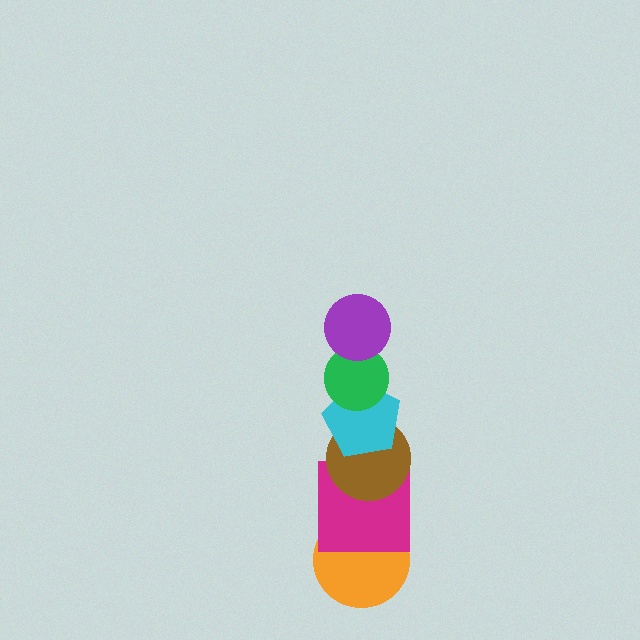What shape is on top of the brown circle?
The cyan pentagon is on top of the brown circle.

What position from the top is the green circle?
The green circle is 2nd from the top.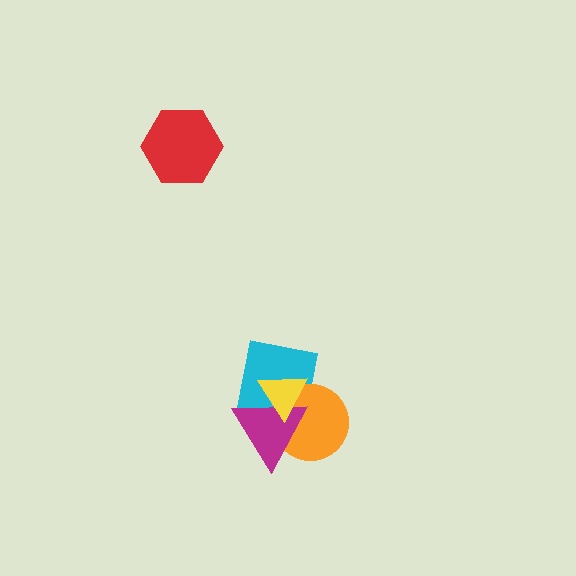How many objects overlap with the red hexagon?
0 objects overlap with the red hexagon.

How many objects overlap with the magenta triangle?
3 objects overlap with the magenta triangle.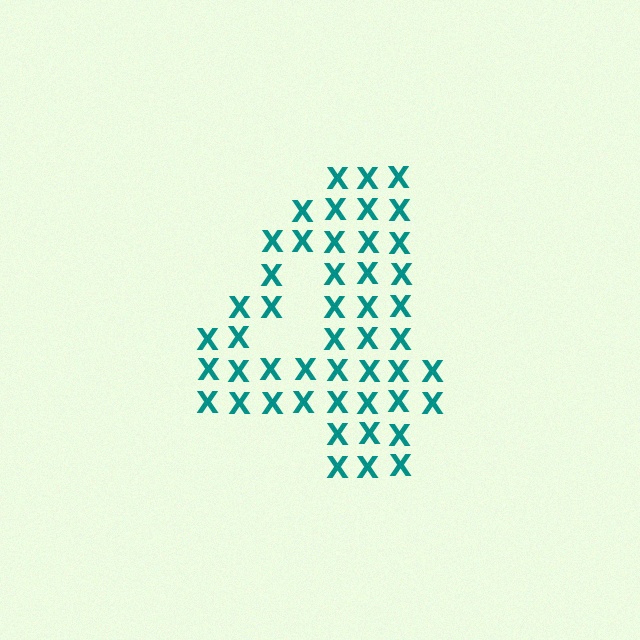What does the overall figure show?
The overall figure shows the digit 4.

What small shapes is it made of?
It is made of small letter X's.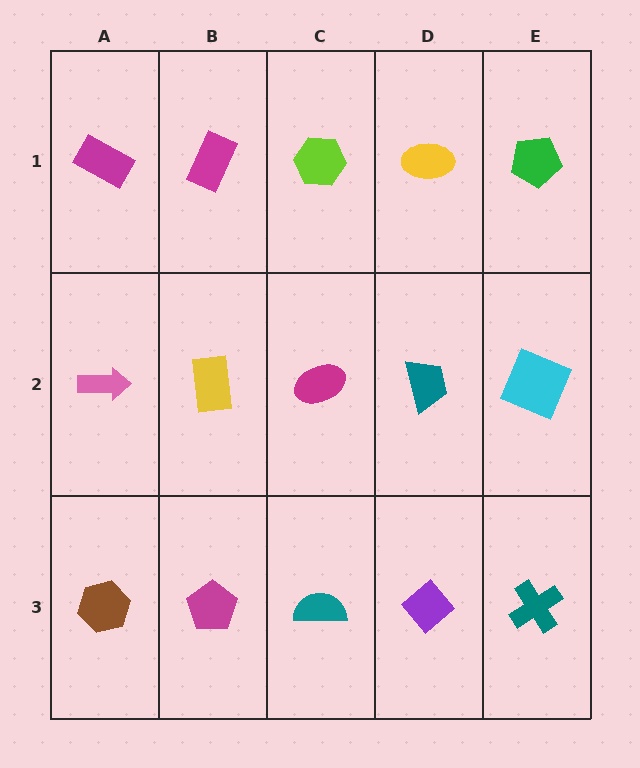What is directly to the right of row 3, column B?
A teal semicircle.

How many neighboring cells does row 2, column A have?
3.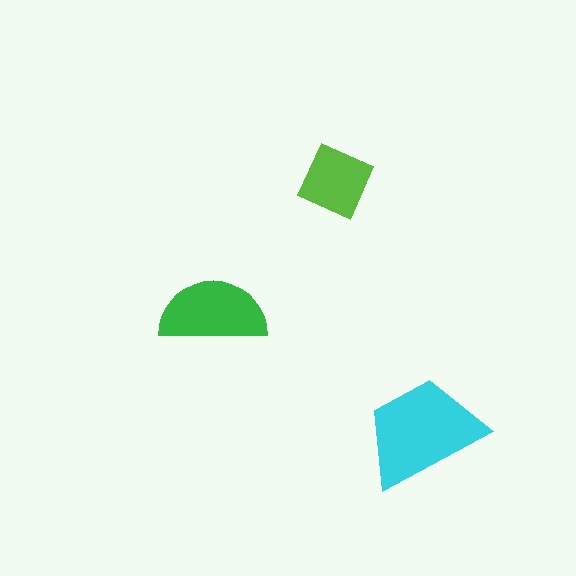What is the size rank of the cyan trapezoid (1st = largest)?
1st.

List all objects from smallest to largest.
The lime square, the green semicircle, the cyan trapezoid.